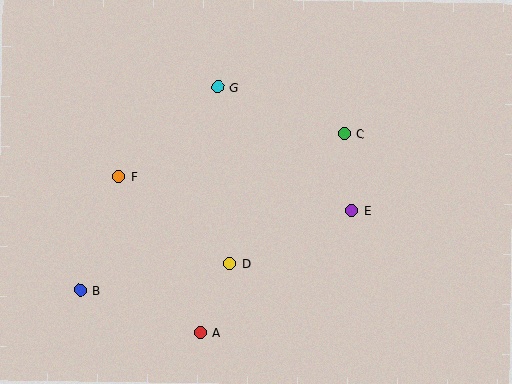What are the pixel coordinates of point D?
Point D is at (230, 264).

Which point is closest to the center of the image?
Point D at (230, 264) is closest to the center.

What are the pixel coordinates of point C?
Point C is at (344, 134).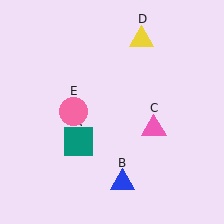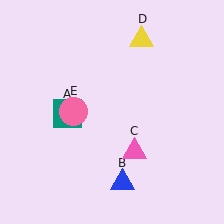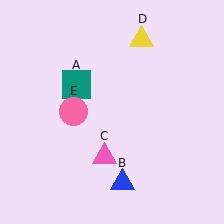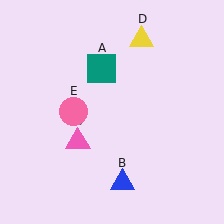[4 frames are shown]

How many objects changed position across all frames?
2 objects changed position: teal square (object A), pink triangle (object C).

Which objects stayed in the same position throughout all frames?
Blue triangle (object B) and yellow triangle (object D) and pink circle (object E) remained stationary.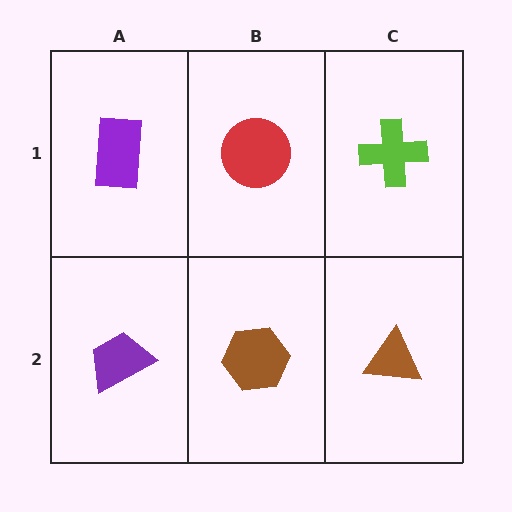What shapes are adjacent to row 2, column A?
A purple rectangle (row 1, column A), a brown hexagon (row 2, column B).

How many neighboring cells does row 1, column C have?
2.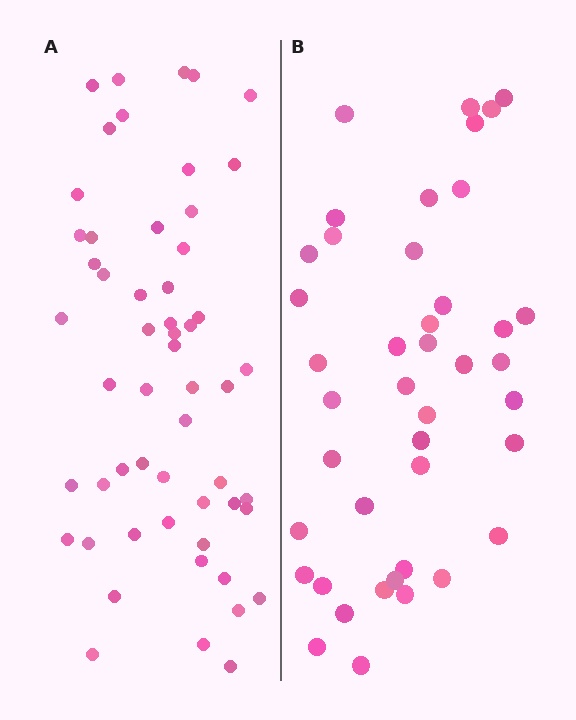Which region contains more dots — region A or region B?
Region A (the left region) has more dots.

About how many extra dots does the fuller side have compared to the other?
Region A has approximately 15 more dots than region B.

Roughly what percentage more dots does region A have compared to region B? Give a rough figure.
About 30% more.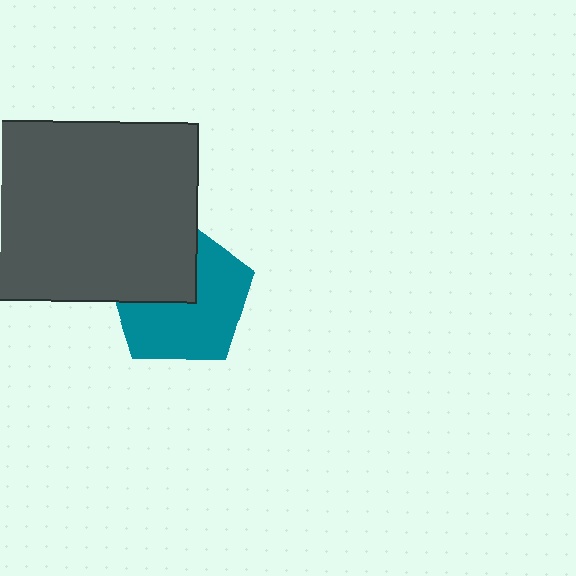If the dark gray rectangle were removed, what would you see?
You would see the complete teal pentagon.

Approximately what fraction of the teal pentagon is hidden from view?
Roughly 39% of the teal pentagon is hidden behind the dark gray rectangle.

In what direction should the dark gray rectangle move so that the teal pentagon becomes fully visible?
The dark gray rectangle should move toward the upper-left. That is the shortest direction to clear the overlap and leave the teal pentagon fully visible.